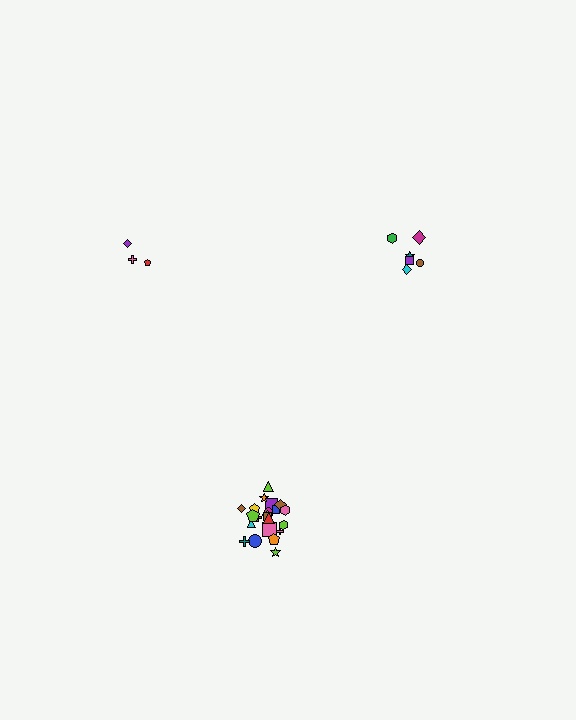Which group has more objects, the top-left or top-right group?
The top-right group.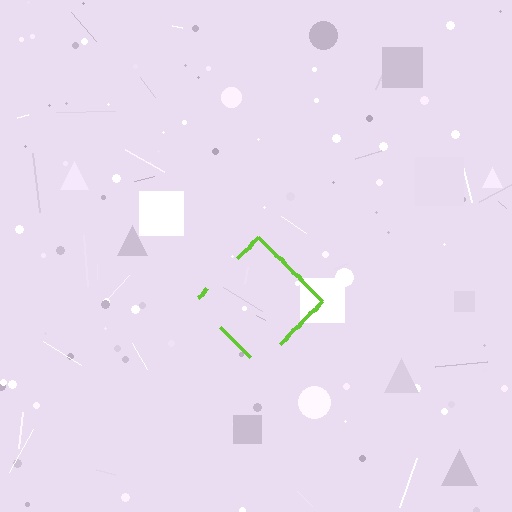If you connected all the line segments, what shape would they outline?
They would outline a diamond.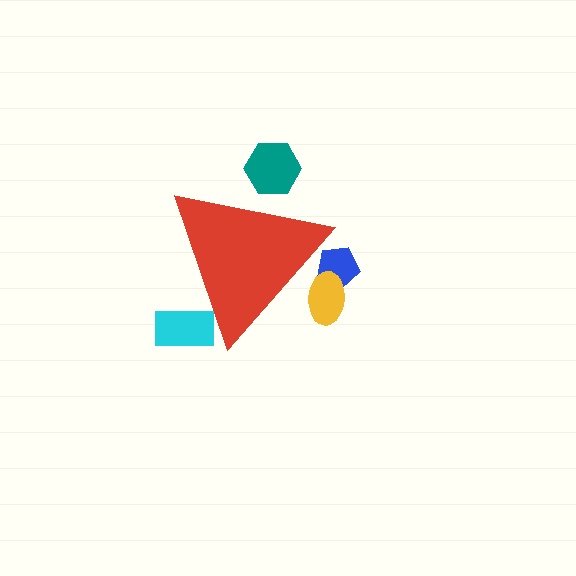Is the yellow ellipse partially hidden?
Yes, the yellow ellipse is partially hidden behind the red triangle.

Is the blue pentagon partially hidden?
Yes, the blue pentagon is partially hidden behind the red triangle.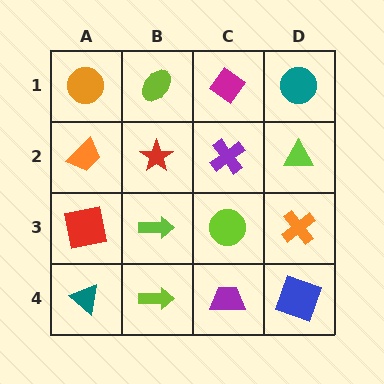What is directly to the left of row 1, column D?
A magenta diamond.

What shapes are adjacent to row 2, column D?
A teal circle (row 1, column D), an orange cross (row 3, column D), a purple cross (row 2, column C).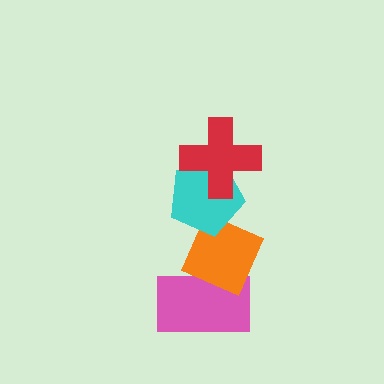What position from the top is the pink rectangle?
The pink rectangle is 4th from the top.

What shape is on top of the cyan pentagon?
The red cross is on top of the cyan pentagon.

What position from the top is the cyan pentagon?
The cyan pentagon is 2nd from the top.